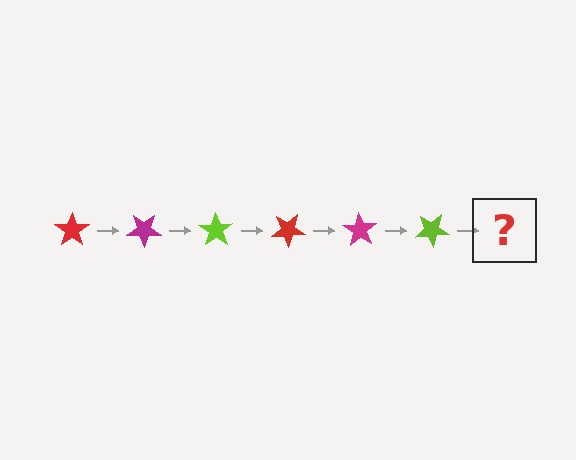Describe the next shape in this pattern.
It should be a red star, rotated 210 degrees from the start.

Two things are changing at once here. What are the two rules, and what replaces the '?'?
The two rules are that it rotates 35 degrees each step and the color cycles through red, magenta, and lime. The '?' should be a red star, rotated 210 degrees from the start.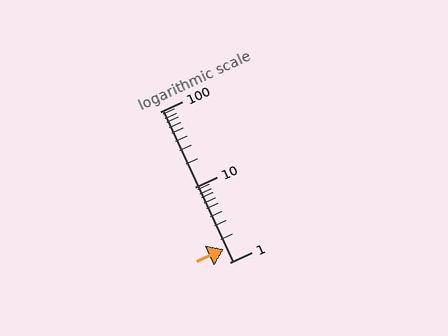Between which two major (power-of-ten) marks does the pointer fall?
The pointer is between 1 and 10.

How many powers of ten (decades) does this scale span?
The scale spans 2 decades, from 1 to 100.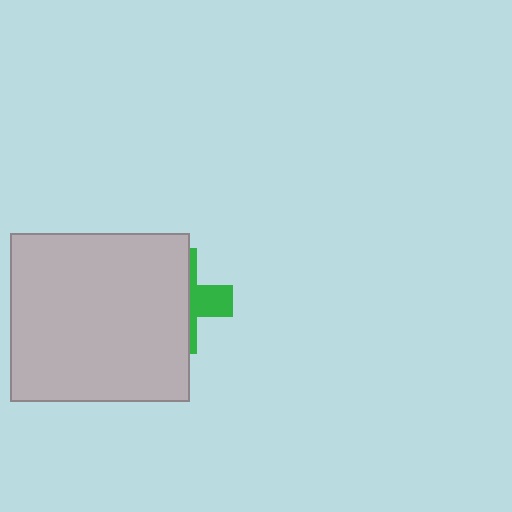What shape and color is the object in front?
The object in front is a light gray rectangle.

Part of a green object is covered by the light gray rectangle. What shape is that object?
It is a cross.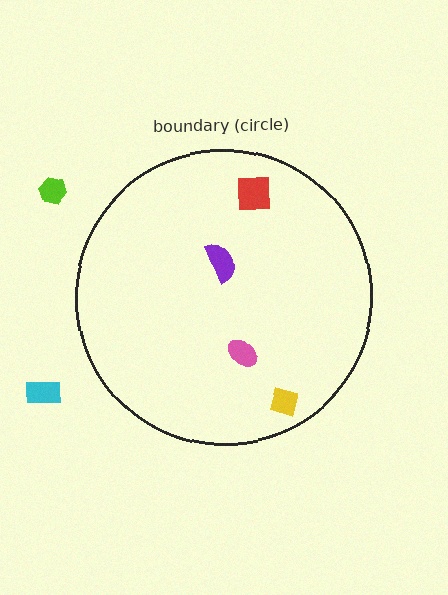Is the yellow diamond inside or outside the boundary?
Inside.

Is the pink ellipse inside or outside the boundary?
Inside.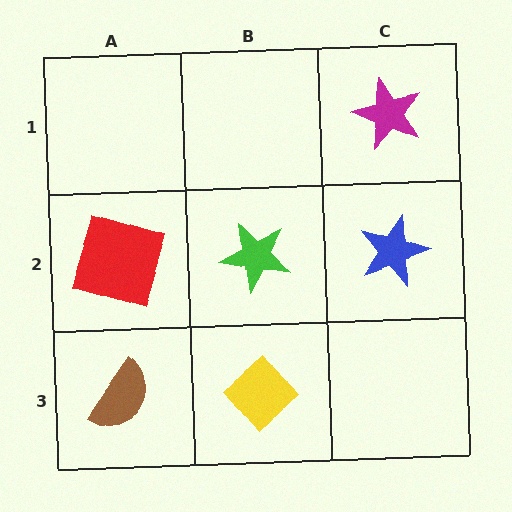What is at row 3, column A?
A brown semicircle.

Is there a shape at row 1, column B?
No, that cell is empty.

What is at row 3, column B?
A yellow diamond.